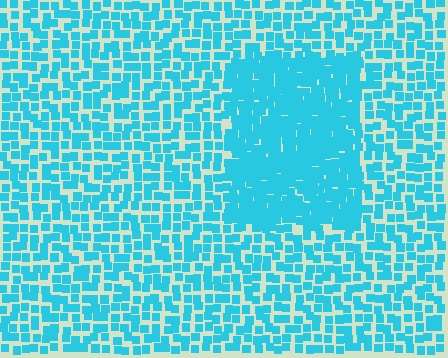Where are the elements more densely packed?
The elements are more densely packed inside the rectangle boundary.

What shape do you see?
I see a rectangle.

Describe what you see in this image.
The image contains small cyan elements arranged at two different densities. A rectangle-shaped region is visible where the elements are more densely packed than the surrounding area.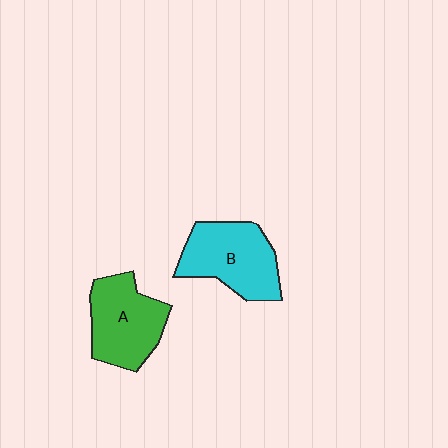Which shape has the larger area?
Shape B (cyan).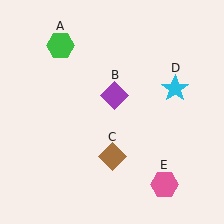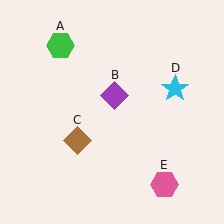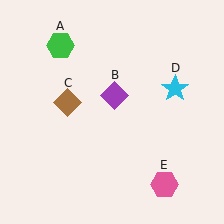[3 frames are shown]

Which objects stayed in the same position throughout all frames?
Green hexagon (object A) and purple diamond (object B) and cyan star (object D) and pink hexagon (object E) remained stationary.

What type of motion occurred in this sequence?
The brown diamond (object C) rotated clockwise around the center of the scene.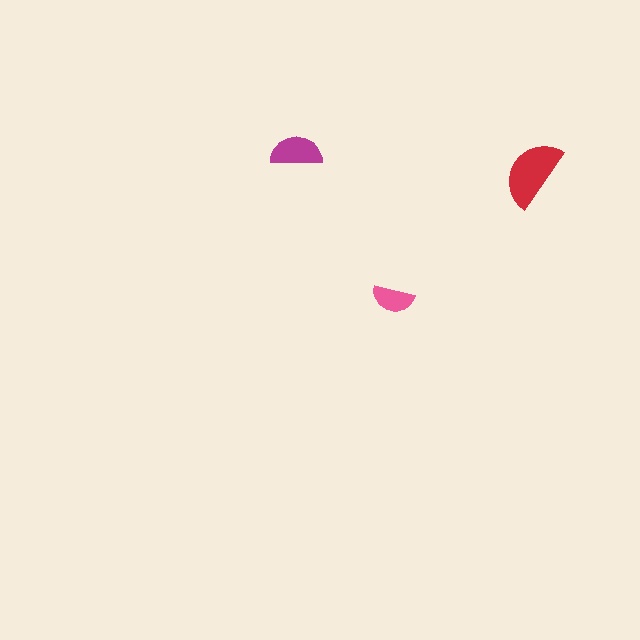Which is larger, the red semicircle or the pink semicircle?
The red one.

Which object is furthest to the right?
The red semicircle is rightmost.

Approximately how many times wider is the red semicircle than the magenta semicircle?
About 1.5 times wider.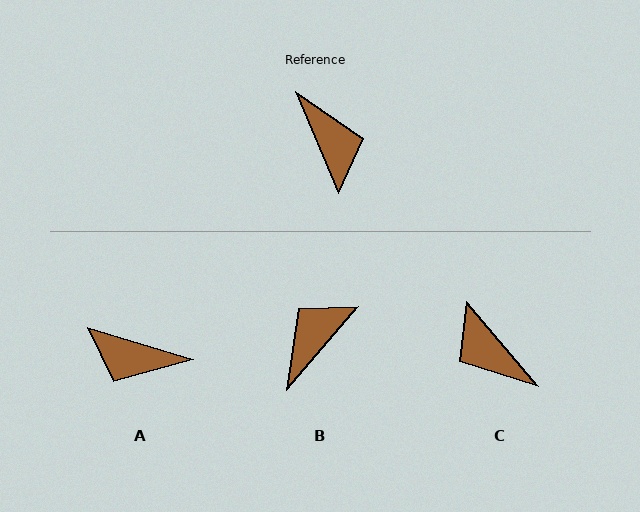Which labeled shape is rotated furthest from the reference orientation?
C, about 163 degrees away.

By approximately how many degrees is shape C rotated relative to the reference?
Approximately 163 degrees clockwise.